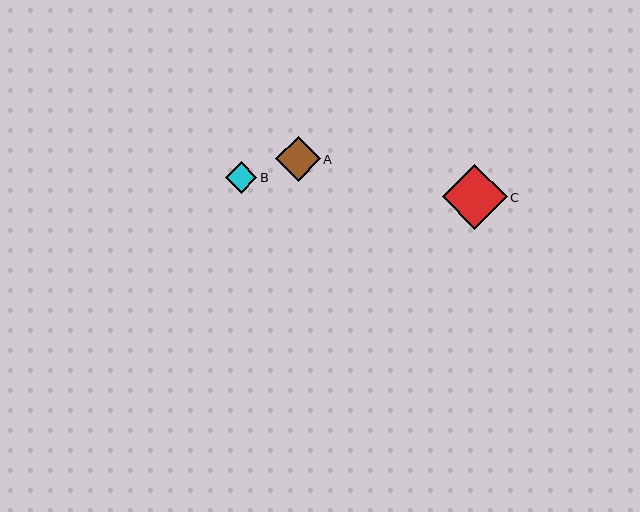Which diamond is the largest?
Diamond C is the largest with a size of approximately 65 pixels.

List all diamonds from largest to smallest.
From largest to smallest: C, A, B.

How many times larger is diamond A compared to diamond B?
Diamond A is approximately 1.4 times the size of diamond B.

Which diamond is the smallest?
Diamond B is the smallest with a size of approximately 31 pixels.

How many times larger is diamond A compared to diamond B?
Diamond A is approximately 1.4 times the size of diamond B.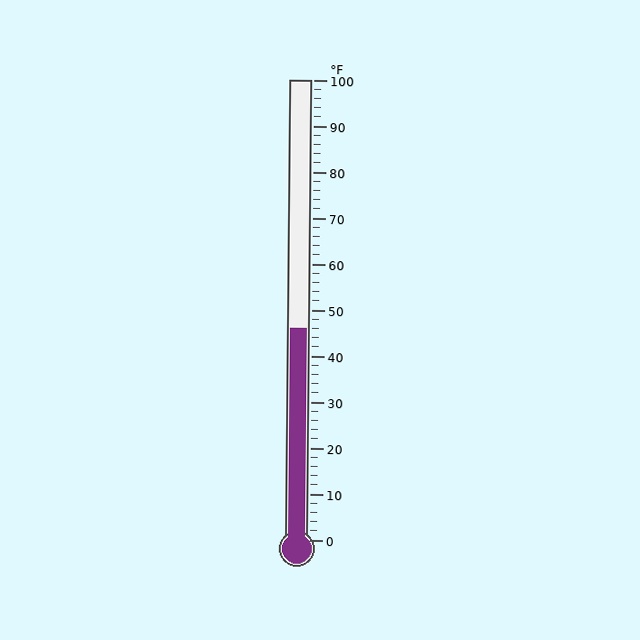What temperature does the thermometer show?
The thermometer shows approximately 46°F.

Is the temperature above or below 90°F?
The temperature is below 90°F.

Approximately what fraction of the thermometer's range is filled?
The thermometer is filled to approximately 45% of its range.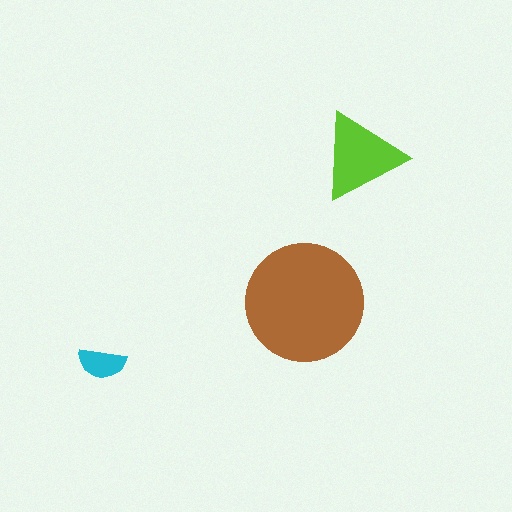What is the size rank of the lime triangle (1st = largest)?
2nd.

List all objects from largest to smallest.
The brown circle, the lime triangle, the cyan semicircle.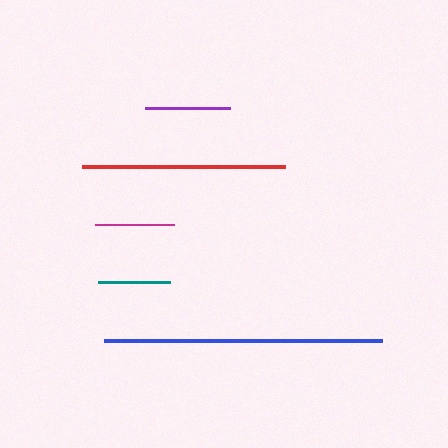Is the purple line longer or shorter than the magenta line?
The purple line is longer than the magenta line.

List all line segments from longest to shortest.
From longest to shortest: blue, red, purple, magenta, teal.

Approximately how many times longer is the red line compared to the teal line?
The red line is approximately 2.8 times the length of the teal line.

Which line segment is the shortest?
The teal line is the shortest at approximately 72 pixels.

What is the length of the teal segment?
The teal segment is approximately 72 pixels long.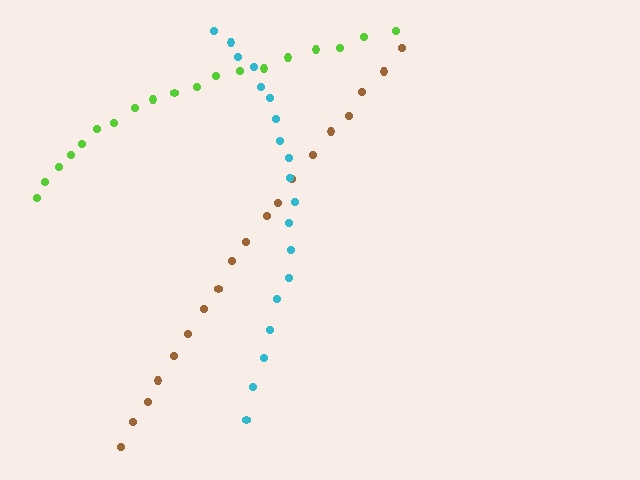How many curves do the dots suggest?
There are 3 distinct paths.